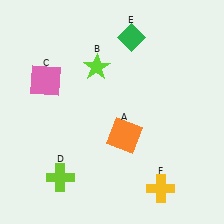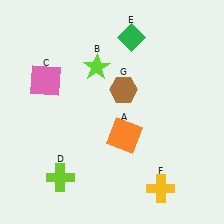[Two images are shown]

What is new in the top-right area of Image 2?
A brown hexagon (G) was added in the top-right area of Image 2.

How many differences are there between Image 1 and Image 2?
There is 1 difference between the two images.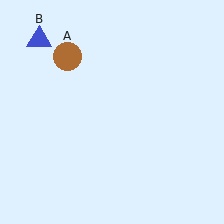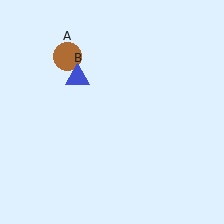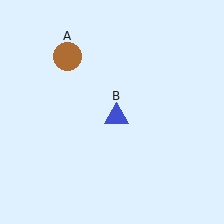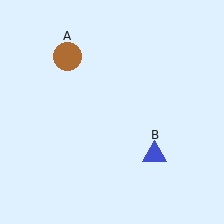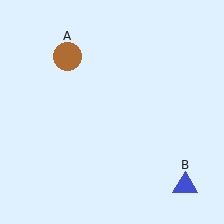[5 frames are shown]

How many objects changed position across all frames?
1 object changed position: blue triangle (object B).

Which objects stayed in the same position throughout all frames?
Brown circle (object A) remained stationary.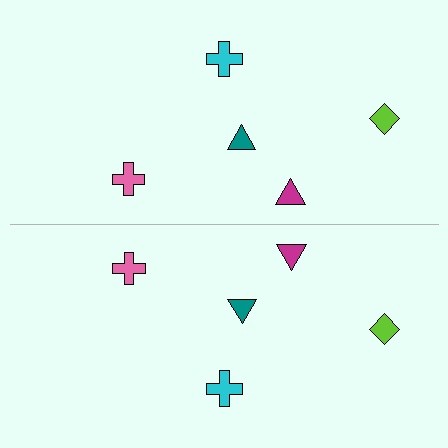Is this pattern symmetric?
Yes, this pattern has bilateral (reflection) symmetry.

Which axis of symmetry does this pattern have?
The pattern has a horizontal axis of symmetry running through the center of the image.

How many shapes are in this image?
There are 10 shapes in this image.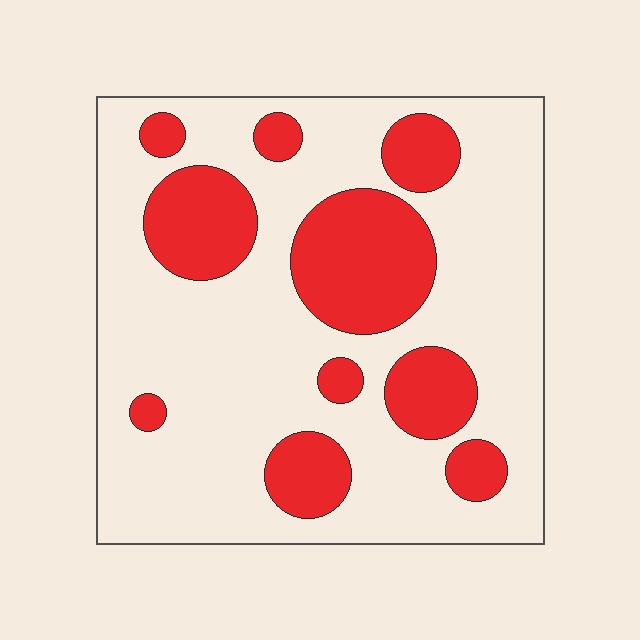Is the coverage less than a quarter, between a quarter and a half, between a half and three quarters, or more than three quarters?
Between a quarter and a half.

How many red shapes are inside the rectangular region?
10.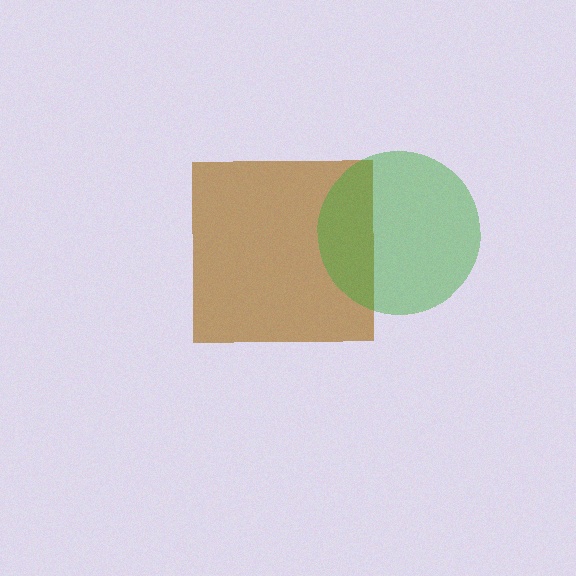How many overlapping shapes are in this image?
There are 2 overlapping shapes in the image.